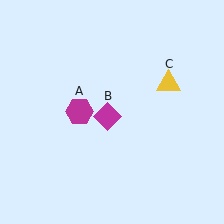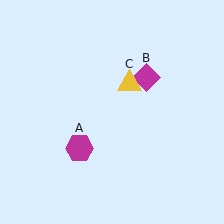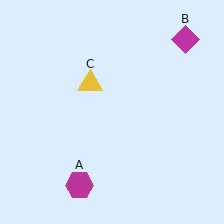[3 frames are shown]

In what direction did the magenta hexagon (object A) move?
The magenta hexagon (object A) moved down.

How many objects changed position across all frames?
3 objects changed position: magenta hexagon (object A), magenta diamond (object B), yellow triangle (object C).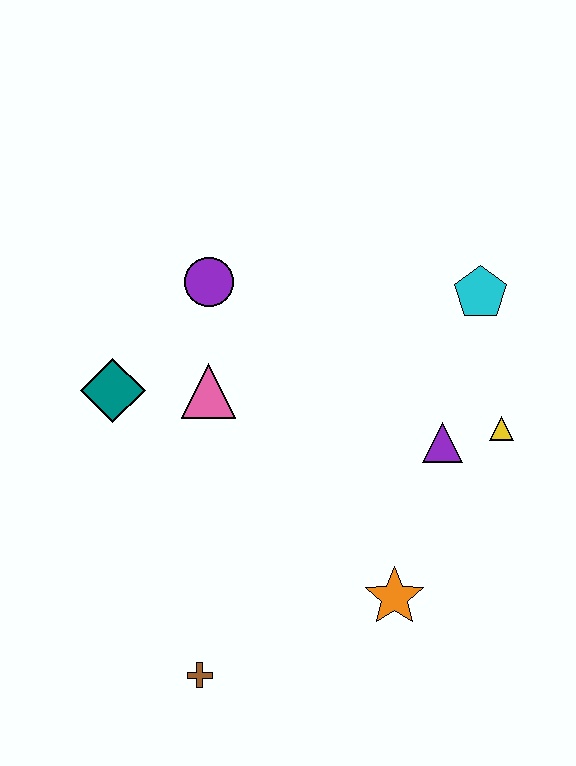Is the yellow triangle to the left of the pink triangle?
No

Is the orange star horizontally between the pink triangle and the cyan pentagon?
Yes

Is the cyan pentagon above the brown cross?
Yes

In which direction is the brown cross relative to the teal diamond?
The brown cross is below the teal diamond.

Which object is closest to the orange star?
The purple triangle is closest to the orange star.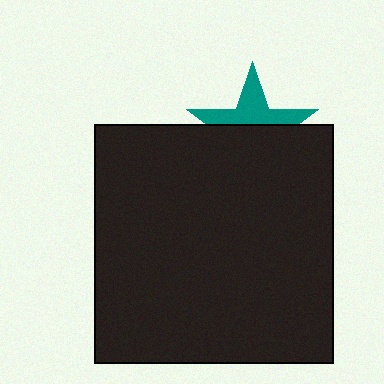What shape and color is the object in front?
The object in front is a black square.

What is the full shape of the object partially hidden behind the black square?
The partially hidden object is a teal star.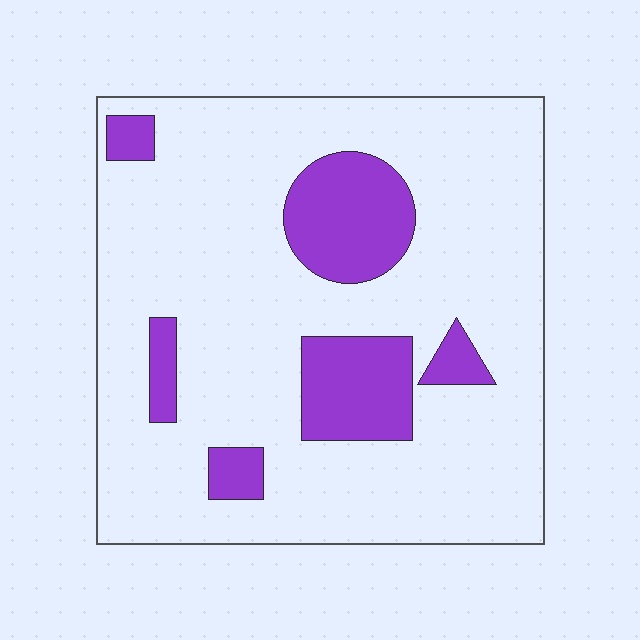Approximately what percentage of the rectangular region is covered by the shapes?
Approximately 20%.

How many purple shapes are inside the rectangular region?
6.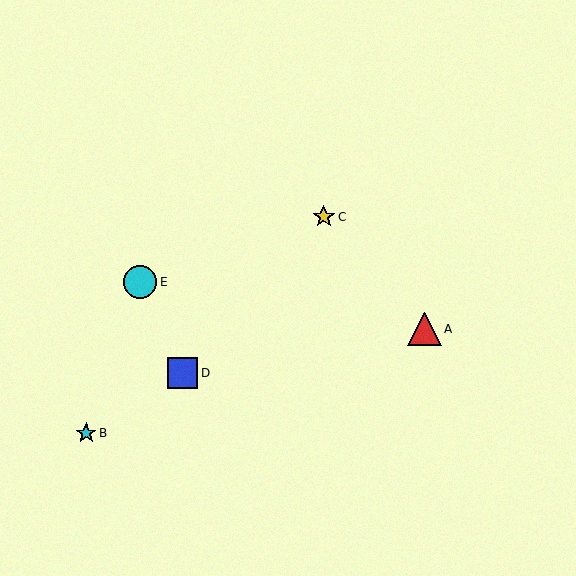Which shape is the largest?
The red triangle (labeled A) is the largest.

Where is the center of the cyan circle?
The center of the cyan circle is at (140, 282).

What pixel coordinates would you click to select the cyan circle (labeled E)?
Click at (140, 282) to select the cyan circle E.